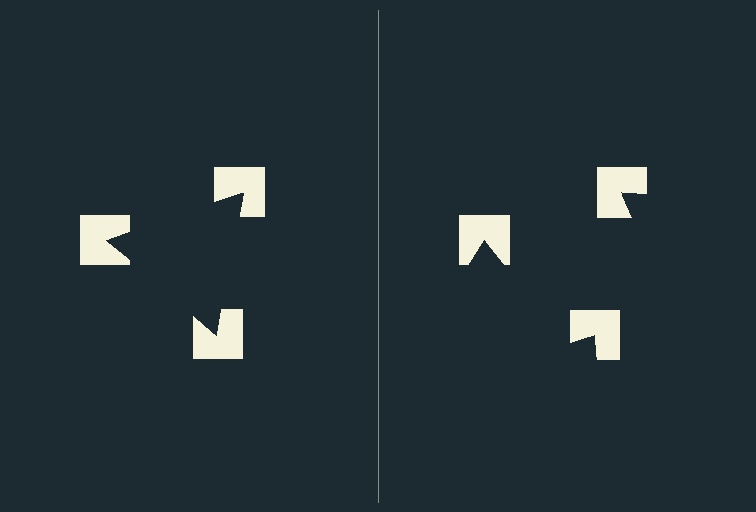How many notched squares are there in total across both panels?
6 — 3 on each side.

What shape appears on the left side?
An illusory triangle.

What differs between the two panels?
The notched squares are positioned identically on both sides; only the wedge orientations differ. On the left they align to a triangle; on the right they are misaligned.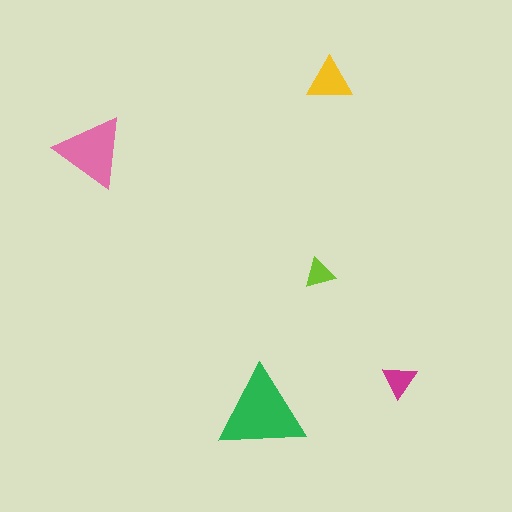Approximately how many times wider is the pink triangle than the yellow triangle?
About 1.5 times wider.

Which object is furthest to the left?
The pink triangle is leftmost.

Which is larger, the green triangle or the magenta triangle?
The green one.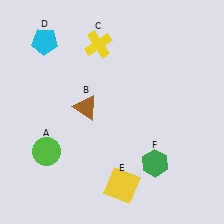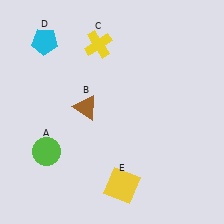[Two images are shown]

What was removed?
The green hexagon (F) was removed in Image 2.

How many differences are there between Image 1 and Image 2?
There is 1 difference between the two images.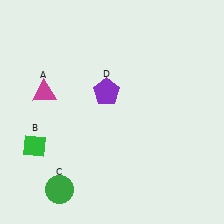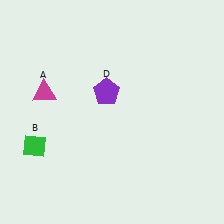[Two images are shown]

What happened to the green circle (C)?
The green circle (C) was removed in Image 2. It was in the bottom-left area of Image 1.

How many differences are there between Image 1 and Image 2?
There is 1 difference between the two images.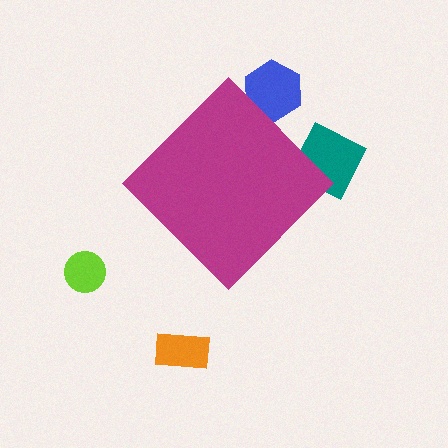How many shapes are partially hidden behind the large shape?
2 shapes are partially hidden.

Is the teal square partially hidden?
Yes, the teal square is partially hidden behind the magenta diamond.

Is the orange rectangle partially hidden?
No, the orange rectangle is fully visible.